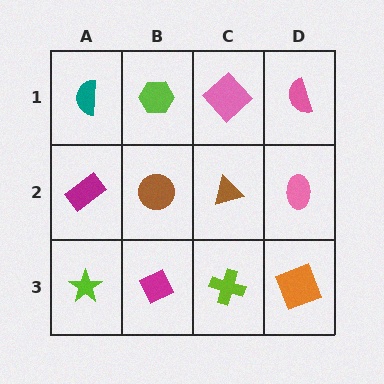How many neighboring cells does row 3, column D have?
2.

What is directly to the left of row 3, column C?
A magenta diamond.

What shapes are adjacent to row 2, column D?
A pink semicircle (row 1, column D), an orange square (row 3, column D), a brown triangle (row 2, column C).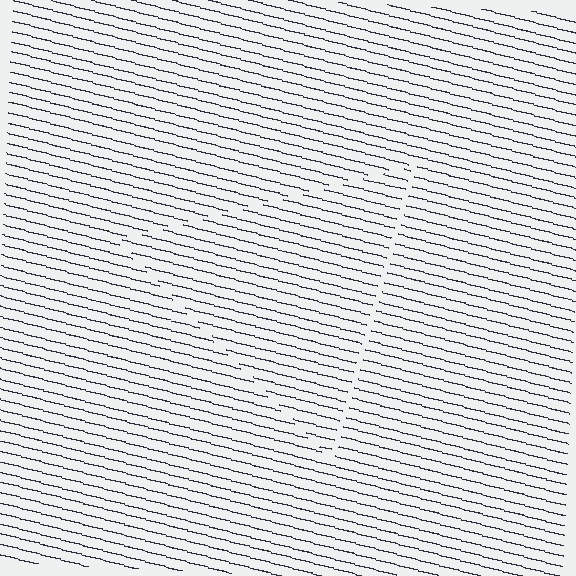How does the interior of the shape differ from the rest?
The interior of the shape contains the same grating, shifted by half a period — the contour is defined by the phase discontinuity where line-ends from the inner and outer gratings abut.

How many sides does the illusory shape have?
3 sides — the line-ends trace a triangle.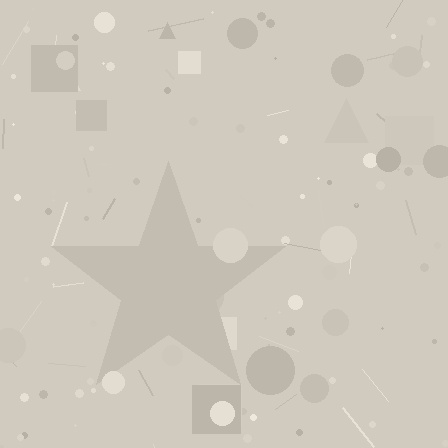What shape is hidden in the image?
A star is hidden in the image.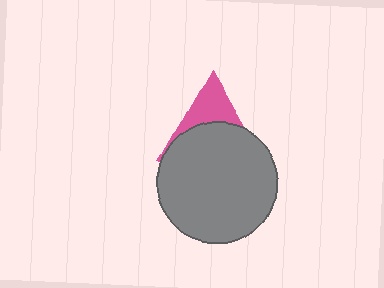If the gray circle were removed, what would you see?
You would see the complete pink triangle.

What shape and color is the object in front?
The object in front is a gray circle.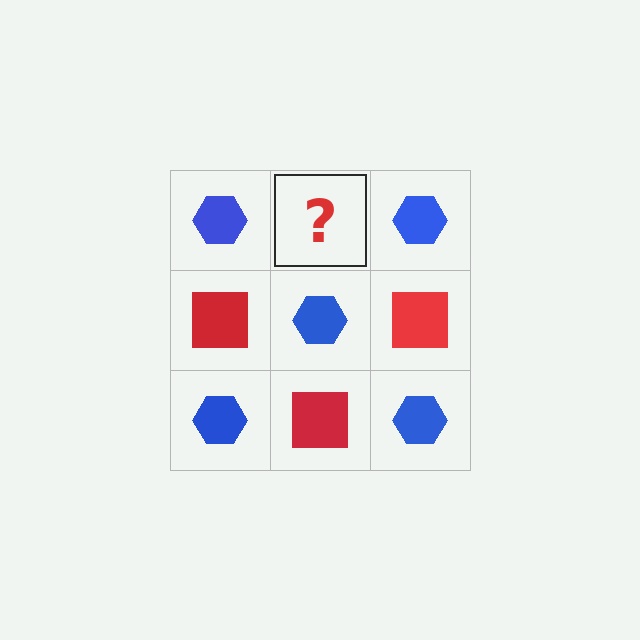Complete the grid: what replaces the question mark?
The question mark should be replaced with a red square.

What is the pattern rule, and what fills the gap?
The rule is that it alternates blue hexagon and red square in a checkerboard pattern. The gap should be filled with a red square.